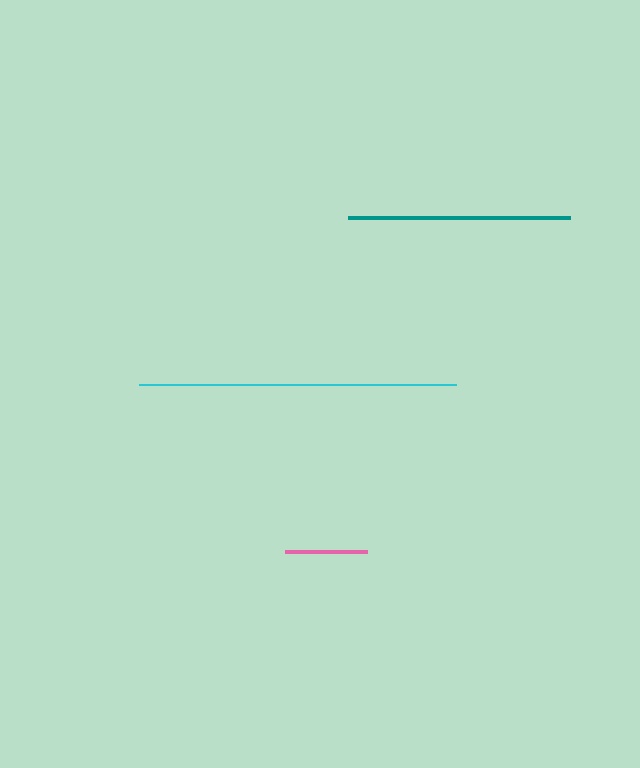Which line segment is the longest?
The cyan line is the longest at approximately 317 pixels.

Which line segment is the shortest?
The pink line is the shortest at approximately 83 pixels.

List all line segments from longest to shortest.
From longest to shortest: cyan, teal, pink.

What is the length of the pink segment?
The pink segment is approximately 83 pixels long.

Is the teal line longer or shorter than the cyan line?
The cyan line is longer than the teal line.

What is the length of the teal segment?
The teal segment is approximately 222 pixels long.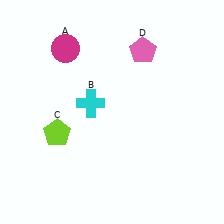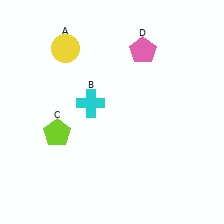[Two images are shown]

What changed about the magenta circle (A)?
In Image 1, A is magenta. In Image 2, it changed to yellow.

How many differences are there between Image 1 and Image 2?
There is 1 difference between the two images.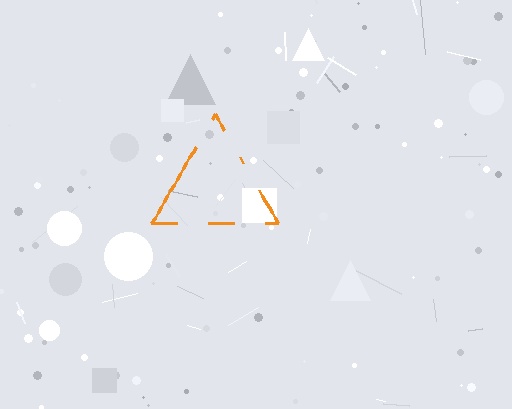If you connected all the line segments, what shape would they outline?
They would outline a triangle.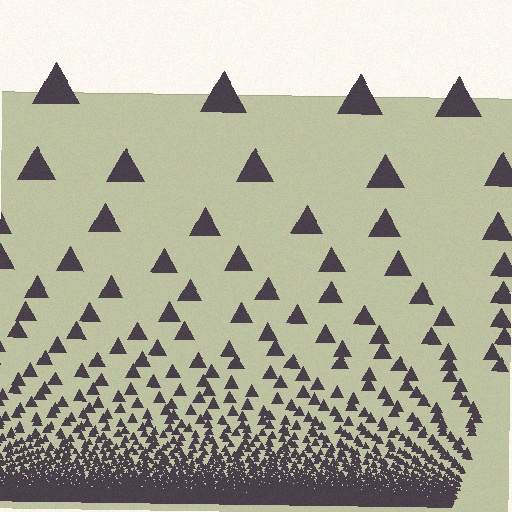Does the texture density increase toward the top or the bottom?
Density increases toward the bottom.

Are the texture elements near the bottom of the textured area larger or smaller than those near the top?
Smaller. The gradient is inverted — elements near the bottom are smaller and denser.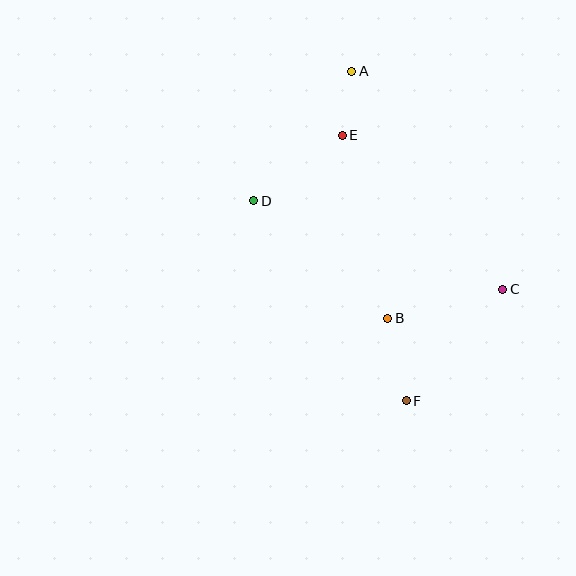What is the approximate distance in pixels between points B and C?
The distance between B and C is approximately 118 pixels.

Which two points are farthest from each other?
Points A and F are farthest from each other.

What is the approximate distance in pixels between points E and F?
The distance between E and F is approximately 273 pixels.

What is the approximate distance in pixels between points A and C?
The distance between A and C is approximately 265 pixels.